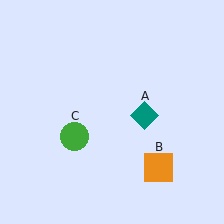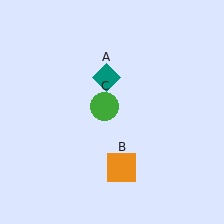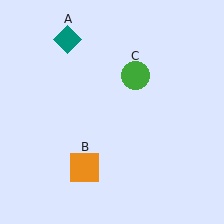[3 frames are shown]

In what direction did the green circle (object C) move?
The green circle (object C) moved up and to the right.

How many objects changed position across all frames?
3 objects changed position: teal diamond (object A), orange square (object B), green circle (object C).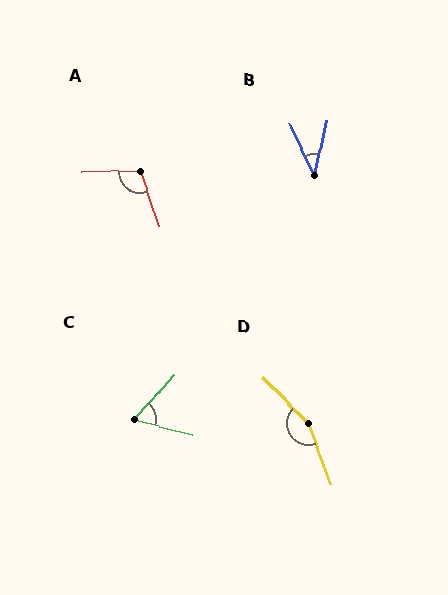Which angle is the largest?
D, at approximately 155 degrees.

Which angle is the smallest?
B, at approximately 38 degrees.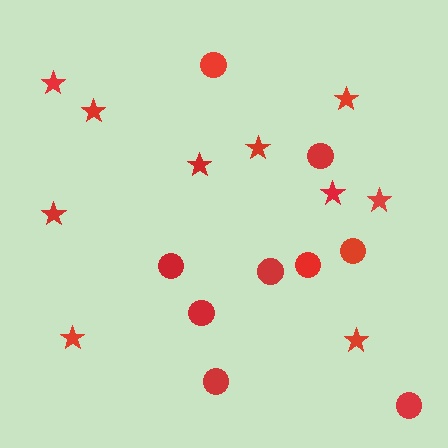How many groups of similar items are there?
There are 2 groups: one group of circles (9) and one group of stars (10).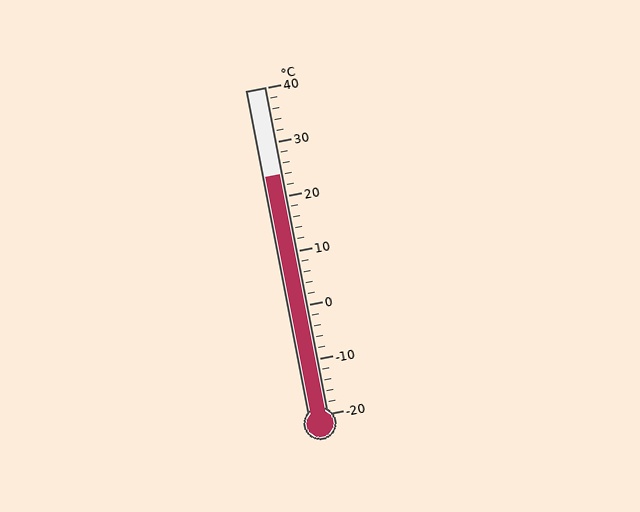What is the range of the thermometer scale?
The thermometer scale ranges from -20°C to 40°C.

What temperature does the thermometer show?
The thermometer shows approximately 24°C.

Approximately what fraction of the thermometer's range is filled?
The thermometer is filled to approximately 75% of its range.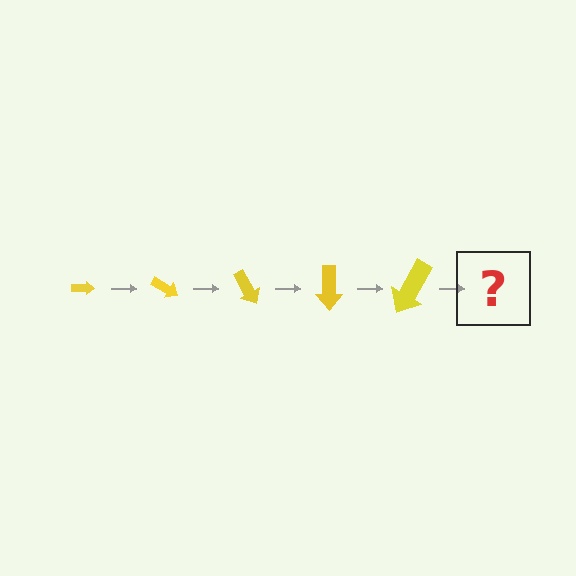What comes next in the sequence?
The next element should be an arrow, larger than the previous one and rotated 150 degrees from the start.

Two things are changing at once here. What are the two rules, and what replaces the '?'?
The two rules are that the arrow grows larger each step and it rotates 30 degrees each step. The '?' should be an arrow, larger than the previous one and rotated 150 degrees from the start.